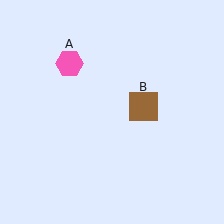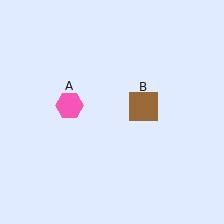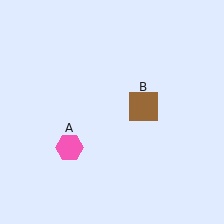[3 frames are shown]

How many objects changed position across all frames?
1 object changed position: pink hexagon (object A).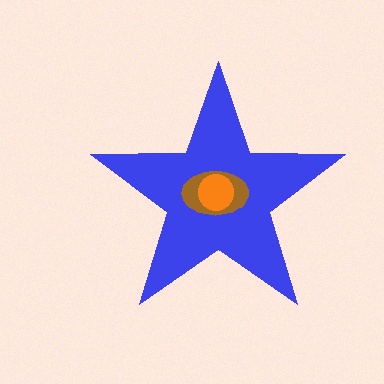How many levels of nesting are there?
3.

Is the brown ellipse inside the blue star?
Yes.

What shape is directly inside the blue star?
The brown ellipse.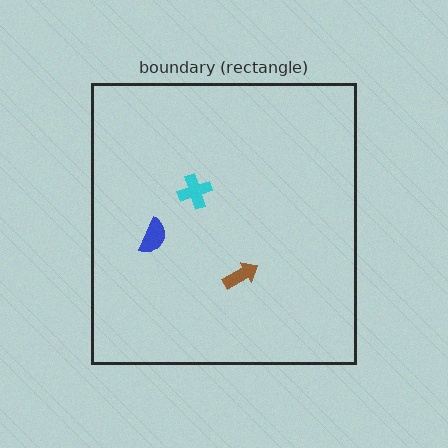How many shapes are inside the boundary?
3 inside, 0 outside.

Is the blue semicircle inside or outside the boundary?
Inside.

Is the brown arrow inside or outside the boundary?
Inside.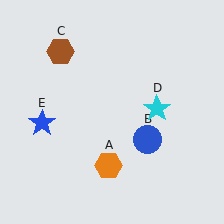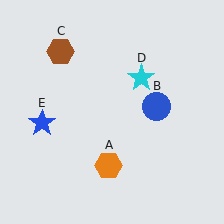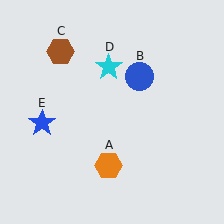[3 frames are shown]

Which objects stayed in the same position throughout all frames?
Orange hexagon (object A) and brown hexagon (object C) and blue star (object E) remained stationary.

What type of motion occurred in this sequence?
The blue circle (object B), cyan star (object D) rotated counterclockwise around the center of the scene.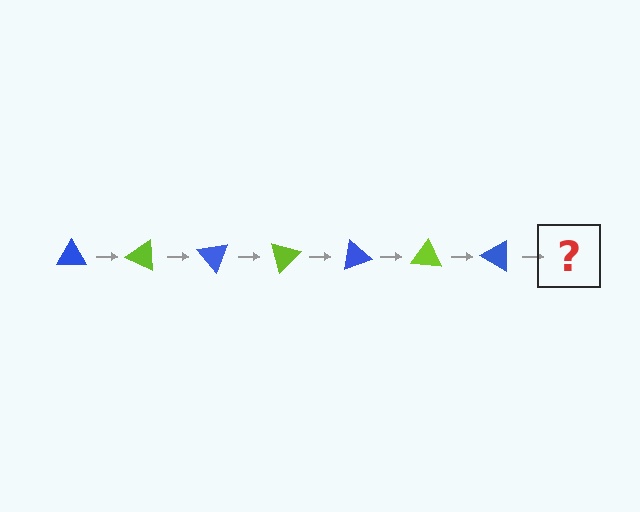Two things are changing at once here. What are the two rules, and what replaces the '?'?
The two rules are that it rotates 25 degrees each step and the color cycles through blue and lime. The '?' should be a lime triangle, rotated 175 degrees from the start.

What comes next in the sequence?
The next element should be a lime triangle, rotated 175 degrees from the start.